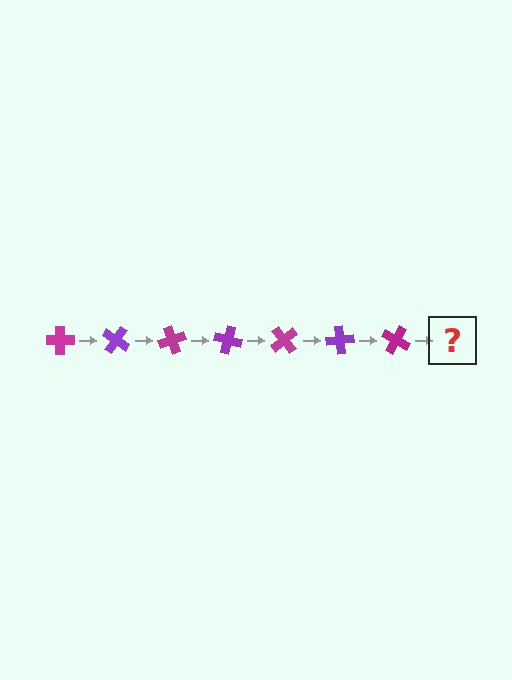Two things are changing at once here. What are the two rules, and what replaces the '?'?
The two rules are that it rotates 35 degrees each step and the color cycles through magenta and purple. The '?' should be a purple cross, rotated 245 degrees from the start.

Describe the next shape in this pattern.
It should be a purple cross, rotated 245 degrees from the start.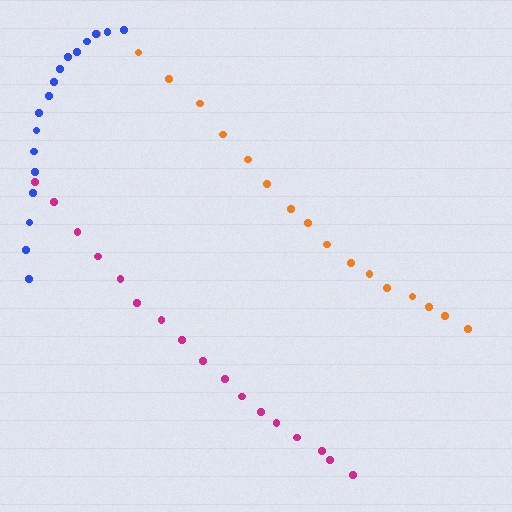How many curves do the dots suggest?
There are 3 distinct paths.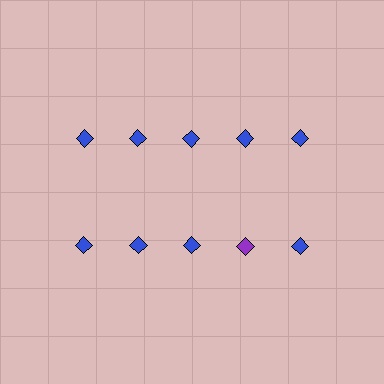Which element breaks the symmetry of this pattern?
The purple diamond in the second row, second from right column breaks the symmetry. All other shapes are blue diamonds.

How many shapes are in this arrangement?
There are 10 shapes arranged in a grid pattern.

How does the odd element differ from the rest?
It has a different color: purple instead of blue.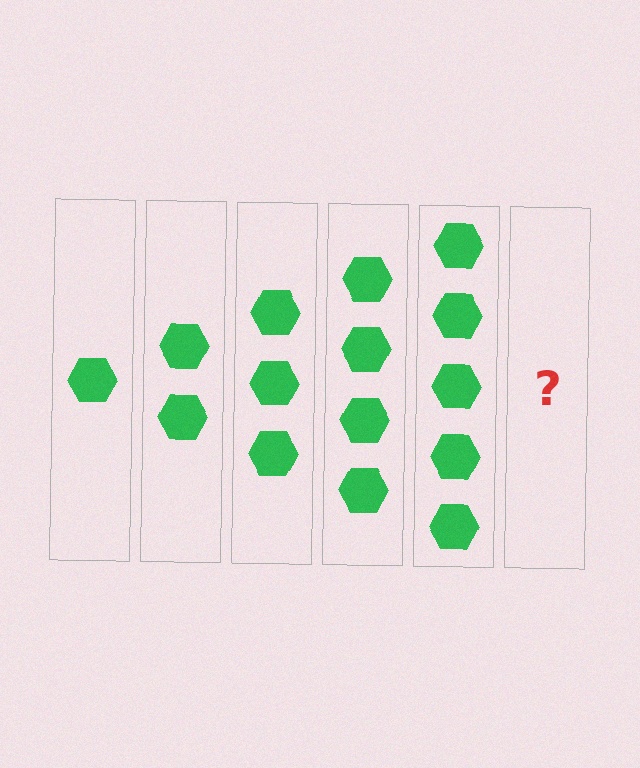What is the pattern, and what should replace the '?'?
The pattern is that each step adds one more hexagon. The '?' should be 6 hexagons.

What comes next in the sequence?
The next element should be 6 hexagons.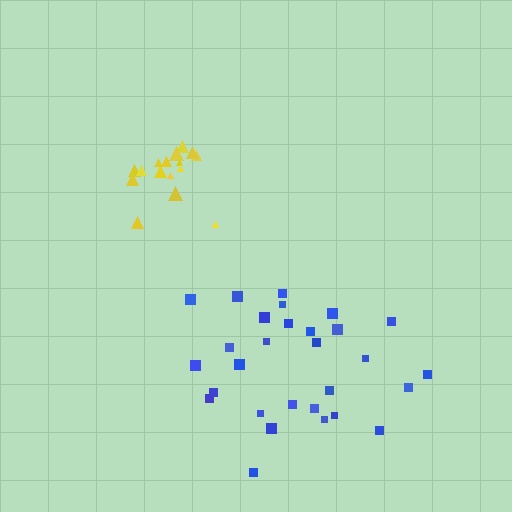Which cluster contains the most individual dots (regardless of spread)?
Blue (29).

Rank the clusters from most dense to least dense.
yellow, blue.